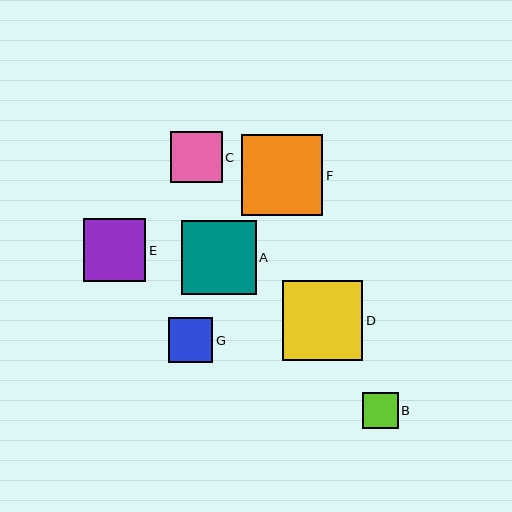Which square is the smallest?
Square B is the smallest with a size of approximately 36 pixels.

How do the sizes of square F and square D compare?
Square F and square D are approximately the same size.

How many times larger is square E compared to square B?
Square E is approximately 1.8 times the size of square B.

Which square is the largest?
Square F is the largest with a size of approximately 81 pixels.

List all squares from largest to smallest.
From largest to smallest: F, D, A, E, C, G, B.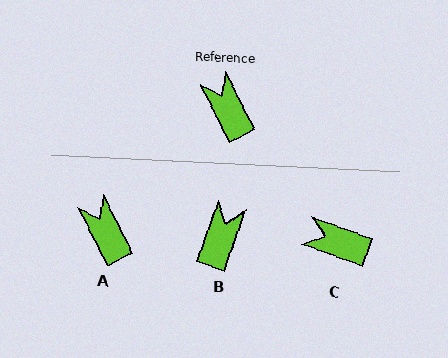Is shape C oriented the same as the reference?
No, it is off by about 44 degrees.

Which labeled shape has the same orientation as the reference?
A.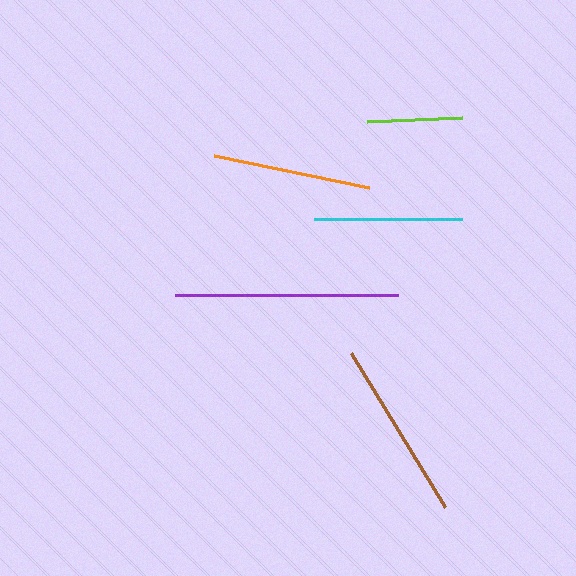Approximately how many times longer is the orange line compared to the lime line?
The orange line is approximately 1.7 times the length of the lime line.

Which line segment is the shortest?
The lime line is the shortest at approximately 95 pixels.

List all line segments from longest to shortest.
From longest to shortest: purple, brown, orange, cyan, lime.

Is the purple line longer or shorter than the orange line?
The purple line is longer than the orange line.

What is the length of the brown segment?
The brown segment is approximately 180 pixels long.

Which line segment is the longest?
The purple line is the longest at approximately 223 pixels.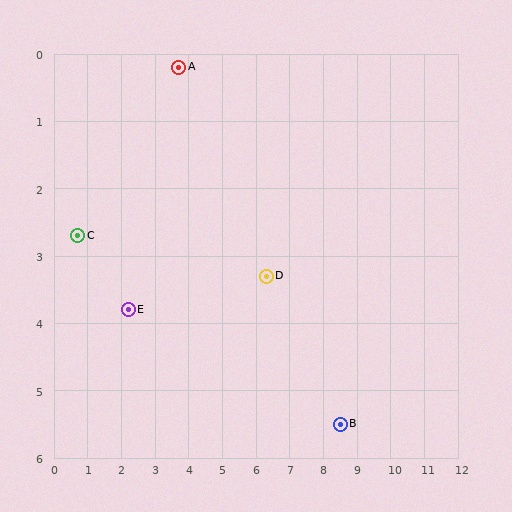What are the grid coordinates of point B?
Point B is at approximately (8.5, 5.5).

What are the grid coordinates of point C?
Point C is at approximately (0.7, 2.7).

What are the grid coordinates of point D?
Point D is at approximately (6.3, 3.3).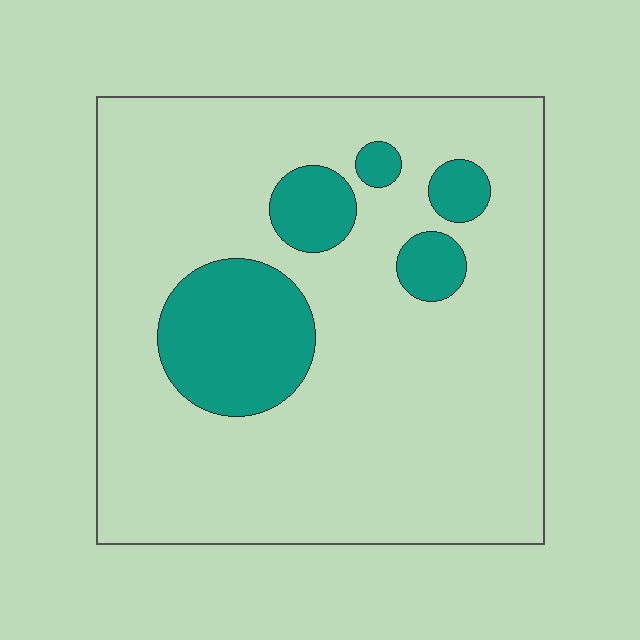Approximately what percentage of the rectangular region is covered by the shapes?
Approximately 15%.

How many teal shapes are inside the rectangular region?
5.